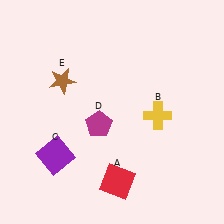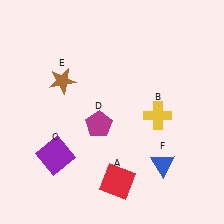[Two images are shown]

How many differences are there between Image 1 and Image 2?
There is 1 difference between the two images.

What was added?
A blue triangle (F) was added in Image 2.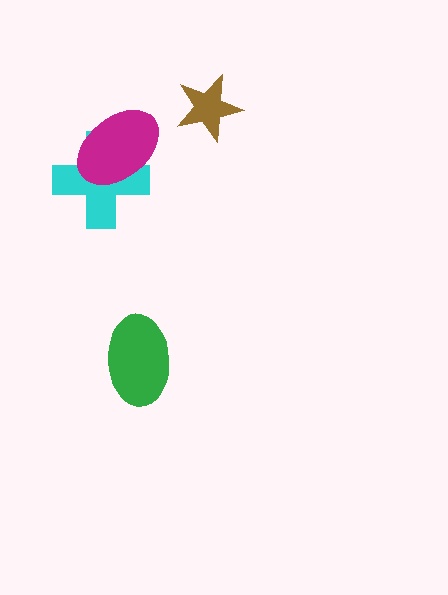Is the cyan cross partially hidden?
Yes, it is partially covered by another shape.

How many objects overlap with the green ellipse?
0 objects overlap with the green ellipse.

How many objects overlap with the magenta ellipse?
1 object overlaps with the magenta ellipse.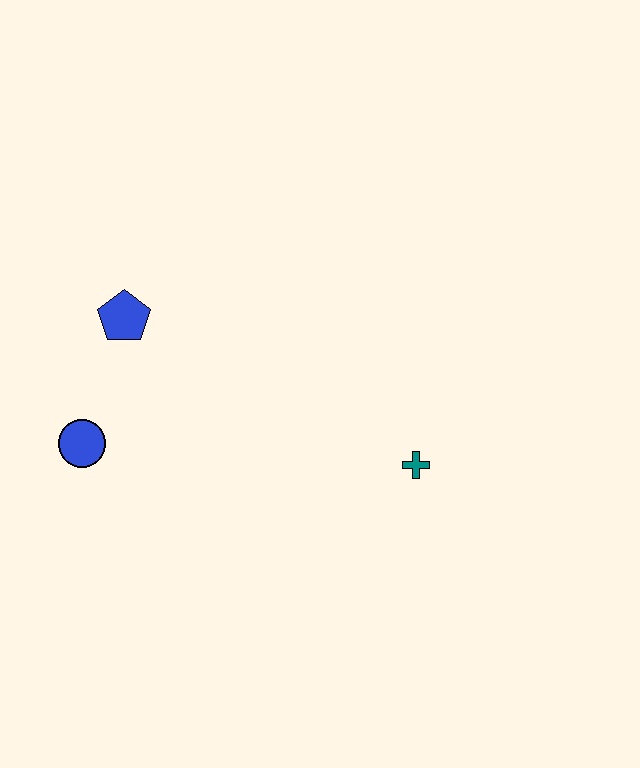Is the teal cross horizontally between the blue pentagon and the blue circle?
No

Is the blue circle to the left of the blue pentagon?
Yes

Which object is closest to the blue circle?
The blue pentagon is closest to the blue circle.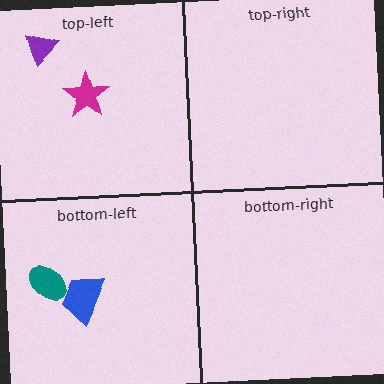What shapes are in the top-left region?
The magenta star, the purple triangle.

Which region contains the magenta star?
The top-left region.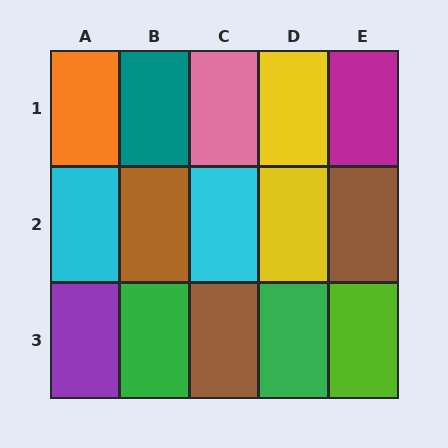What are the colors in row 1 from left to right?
Orange, teal, pink, yellow, magenta.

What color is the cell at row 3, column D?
Green.